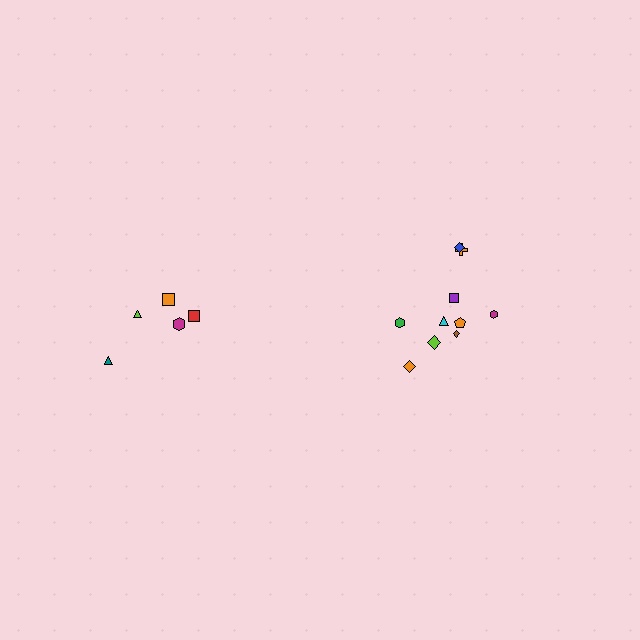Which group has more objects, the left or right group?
The right group.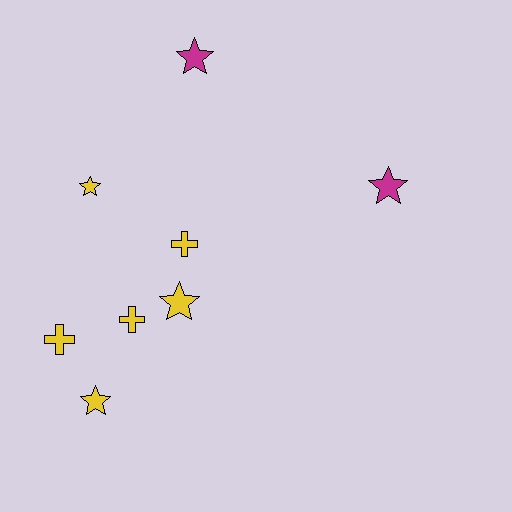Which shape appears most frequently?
Star, with 5 objects.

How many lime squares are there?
There are no lime squares.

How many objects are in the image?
There are 8 objects.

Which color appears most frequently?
Yellow, with 6 objects.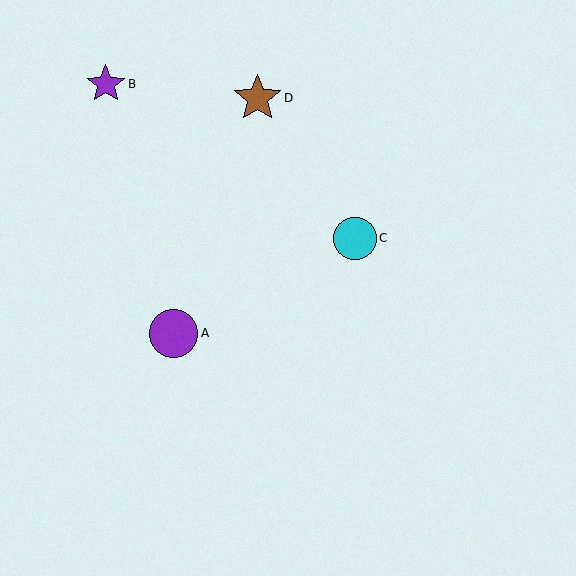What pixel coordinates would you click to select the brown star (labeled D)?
Click at (257, 98) to select the brown star D.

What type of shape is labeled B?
Shape B is a purple star.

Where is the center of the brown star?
The center of the brown star is at (257, 98).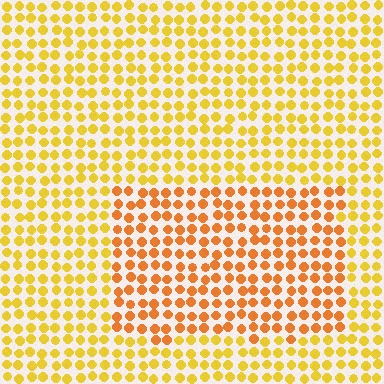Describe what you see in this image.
The image is filled with small yellow elements in a uniform arrangement. A rectangle-shaped region is visible where the elements are tinted to a slightly different hue, forming a subtle color boundary.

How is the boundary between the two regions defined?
The boundary is defined purely by a slight shift in hue (about 26 degrees). Spacing, size, and orientation are identical on both sides.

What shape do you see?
I see a rectangle.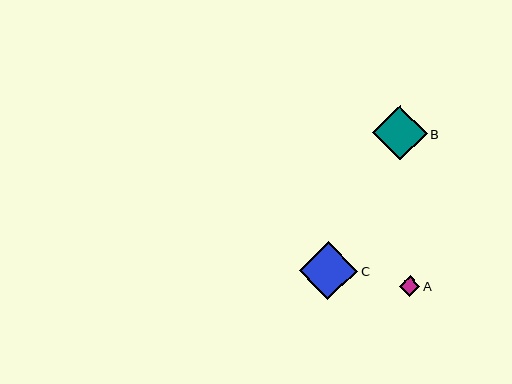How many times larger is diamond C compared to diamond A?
Diamond C is approximately 2.8 times the size of diamond A.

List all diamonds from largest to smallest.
From largest to smallest: C, B, A.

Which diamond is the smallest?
Diamond A is the smallest with a size of approximately 20 pixels.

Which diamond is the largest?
Diamond C is the largest with a size of approximately 58 pixels.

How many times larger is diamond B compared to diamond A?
Diamond B is approximately 2.7 times the size of diamond A.